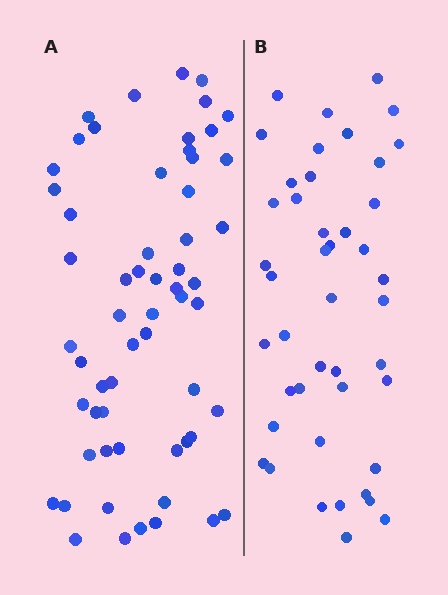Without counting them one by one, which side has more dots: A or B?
Region A (the left region) has more dots.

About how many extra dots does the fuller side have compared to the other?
Region A has approximately 15 more dots than region B.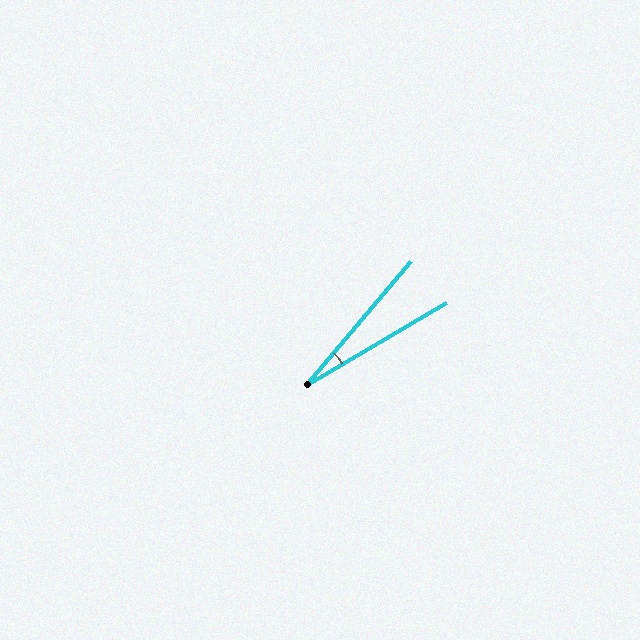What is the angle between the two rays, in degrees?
Approximately 20 degrees.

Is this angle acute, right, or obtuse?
It is acute.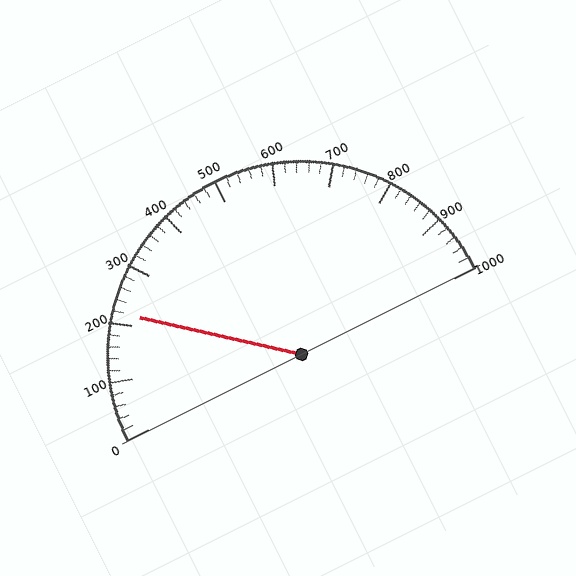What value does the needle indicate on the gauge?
The needle indicates approximately 220.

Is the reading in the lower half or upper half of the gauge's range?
The reading is in the lower half of the range (0 to 1000).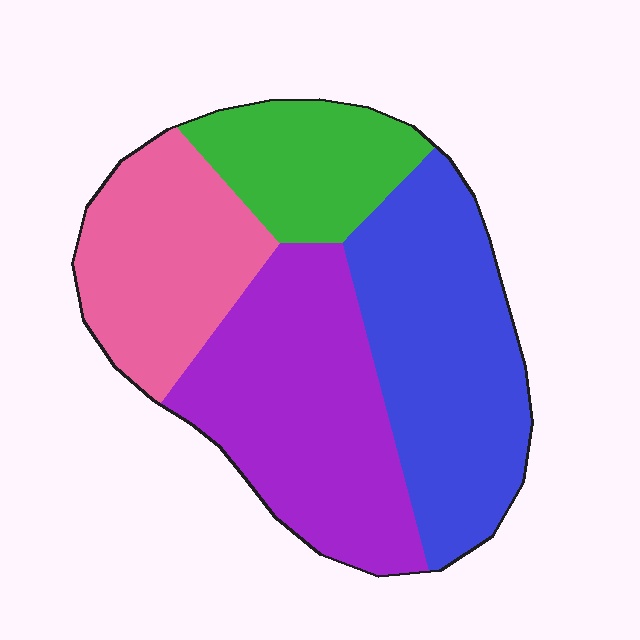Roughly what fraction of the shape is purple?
Purple covers roughly 30% of the shape.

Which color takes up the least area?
Green, at roughly 15%.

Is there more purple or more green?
Purple.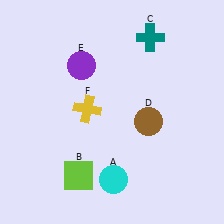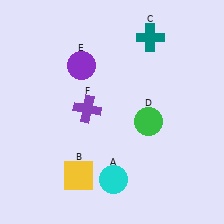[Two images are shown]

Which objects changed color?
B changed from lime to yellow. D changed from brown to green. F changed from yellow to purple.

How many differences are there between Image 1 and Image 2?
There are 3 differences between the two images.